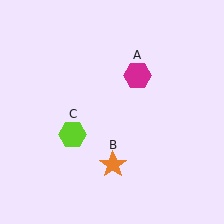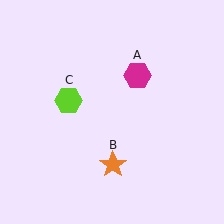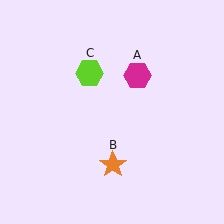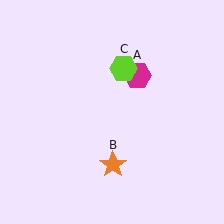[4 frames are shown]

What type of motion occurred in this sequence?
The lime hexagon (object C) rotated clockwise around the center of the scene.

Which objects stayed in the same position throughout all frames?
Magenta hexagon (object A) and orange star (object B) remained stationary.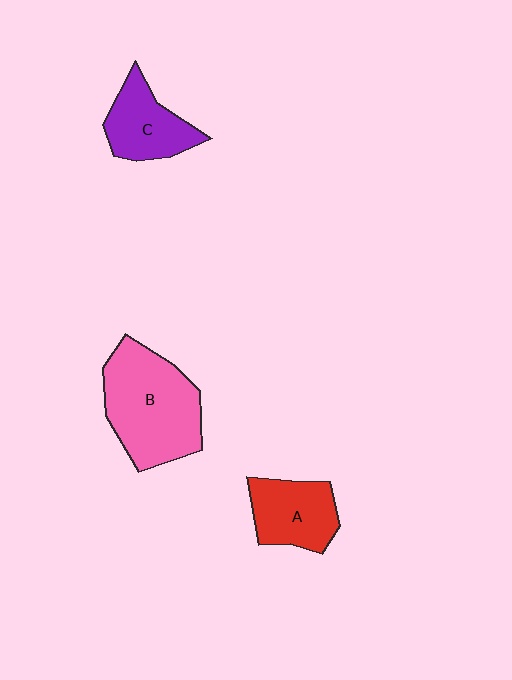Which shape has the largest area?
Shape B (pink).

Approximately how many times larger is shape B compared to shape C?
Approximately 1.8 times.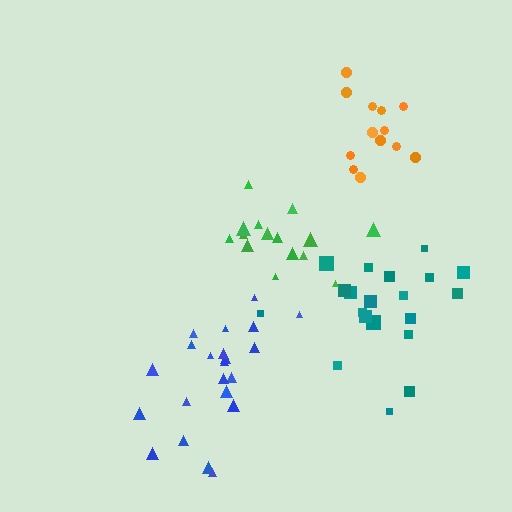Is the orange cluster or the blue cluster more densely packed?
Orange.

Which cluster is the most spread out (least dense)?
Blue.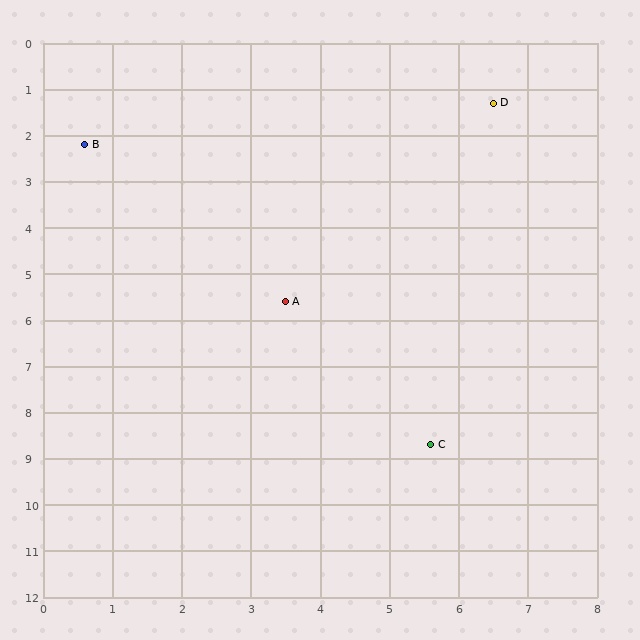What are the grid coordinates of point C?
Point C is at approximately (5.6, 8.7).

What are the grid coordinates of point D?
Point D is at approximately (6.5, 1.3).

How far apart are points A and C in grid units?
Points A and C are about 3.7 grid units apart.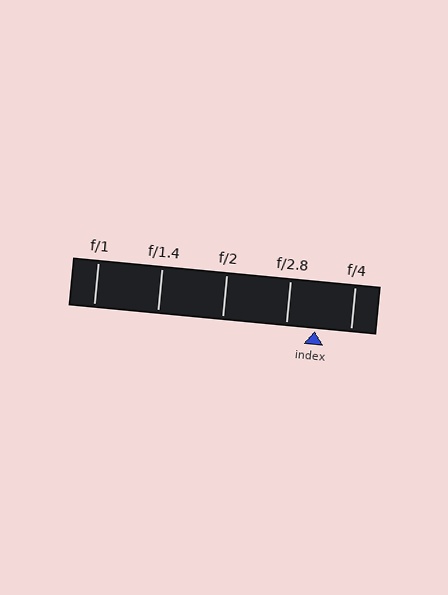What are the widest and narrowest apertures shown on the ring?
The widest aperture shown is f/1 and the narrowest is f/4.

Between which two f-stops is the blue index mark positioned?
The index mark is between f/2.8 and f/4.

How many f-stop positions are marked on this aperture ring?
There are 5 f-stop positions marked.